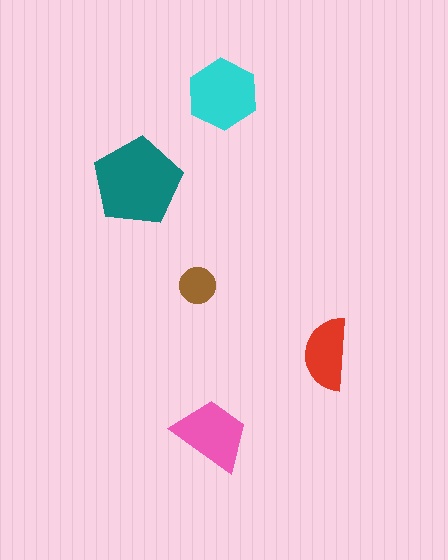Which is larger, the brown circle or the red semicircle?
The red semicircle.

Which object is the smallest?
The brown circle.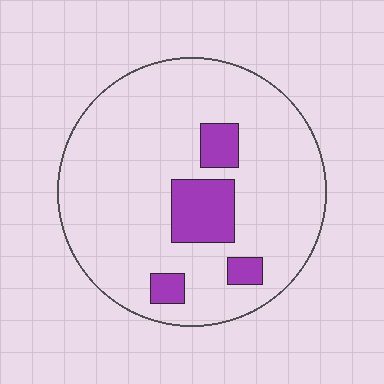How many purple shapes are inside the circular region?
4.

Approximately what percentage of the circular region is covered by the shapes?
Approximately 15%.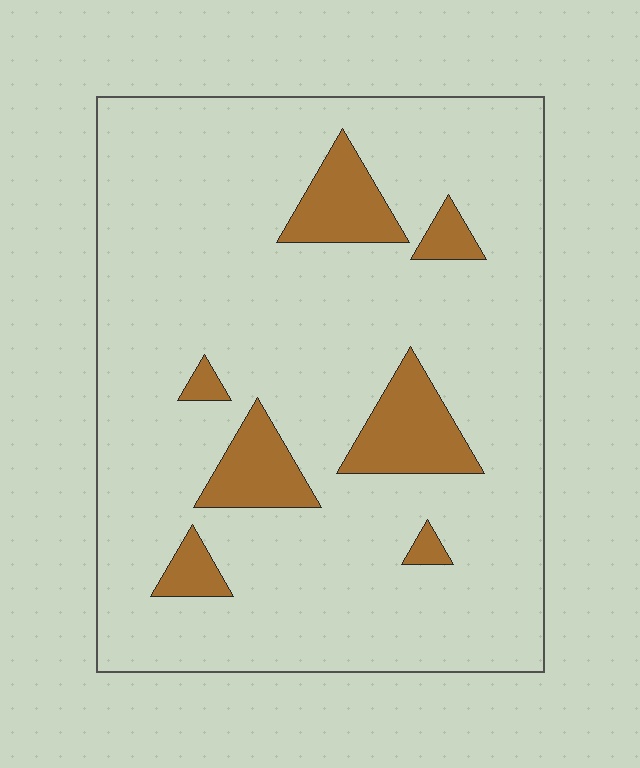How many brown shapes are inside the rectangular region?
7.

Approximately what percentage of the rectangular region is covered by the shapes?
Approximately 15%.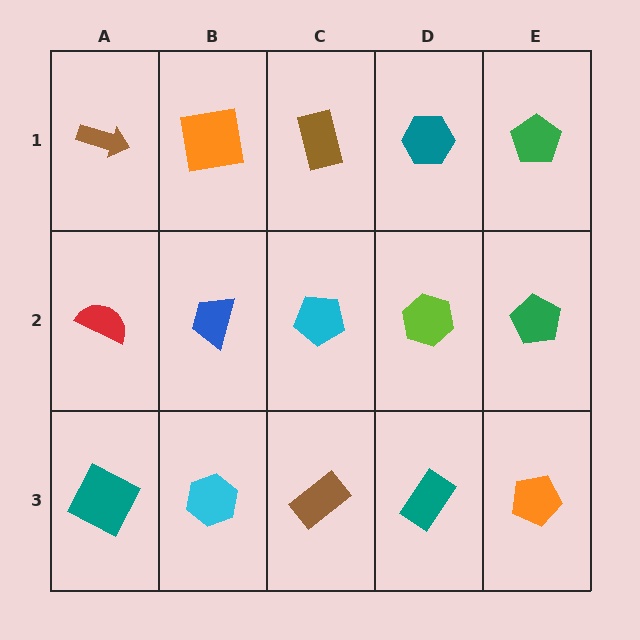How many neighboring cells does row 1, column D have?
3.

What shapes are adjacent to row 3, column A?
A red semicircle (row 2, column A), a cyan hexagon (row 3, column B).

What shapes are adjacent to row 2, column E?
A green pentagon (row 1, column E), an orange pentagon (row 3, column E), a lime hexagon (row 2, column D).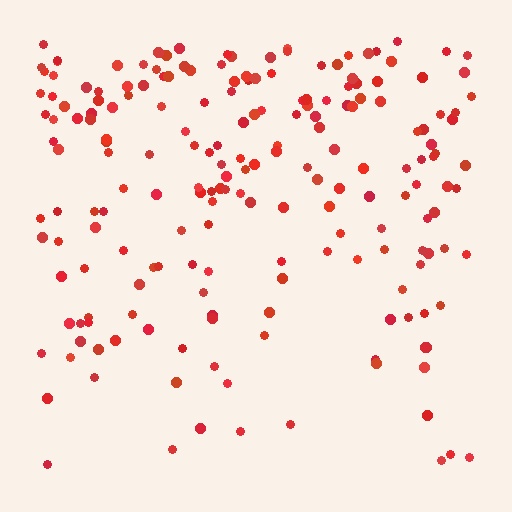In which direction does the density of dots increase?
From bottom to top, with the top side densest.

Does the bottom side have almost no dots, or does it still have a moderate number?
Still a moderate number, just noticeably fewer than the top.